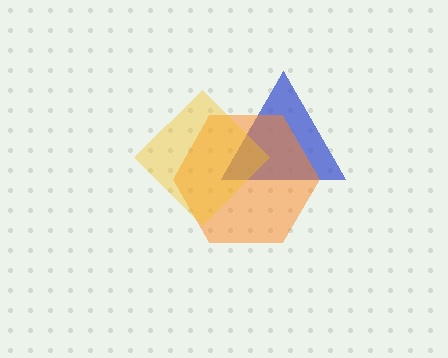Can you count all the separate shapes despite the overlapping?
Yes, there are 3 separate shapes.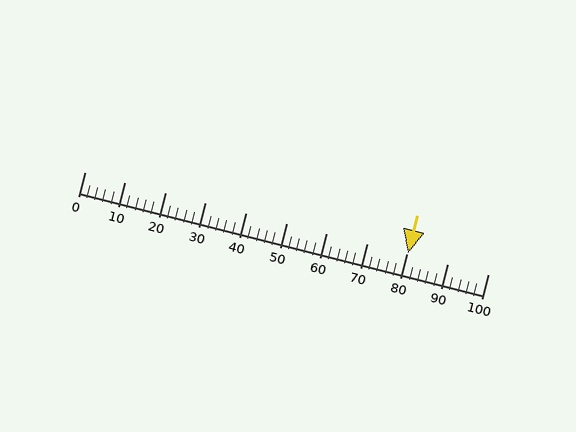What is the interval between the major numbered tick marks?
The major tick marks are spaced 10 units apart.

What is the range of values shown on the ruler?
The ruler shows values from 0 to 100.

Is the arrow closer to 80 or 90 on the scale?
The arrow is closer to 80.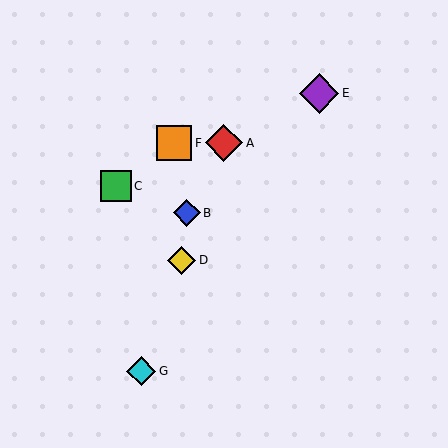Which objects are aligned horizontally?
Objects A, F are aligned horizontally.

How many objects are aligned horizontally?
2 objects (A, F) are aligned horizontally.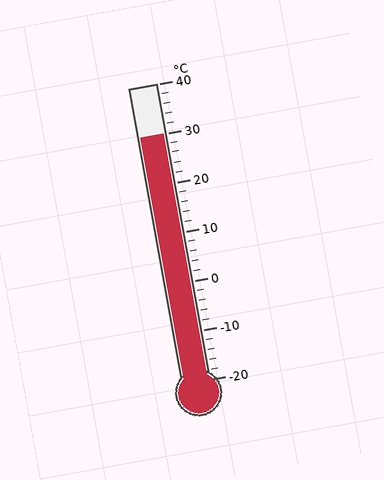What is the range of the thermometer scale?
The thermometer scale ranges from -20°C to 40°C.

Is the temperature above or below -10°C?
The temperature is above -10°C.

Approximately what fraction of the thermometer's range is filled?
The thermometer is filled to approximately 85% of its range.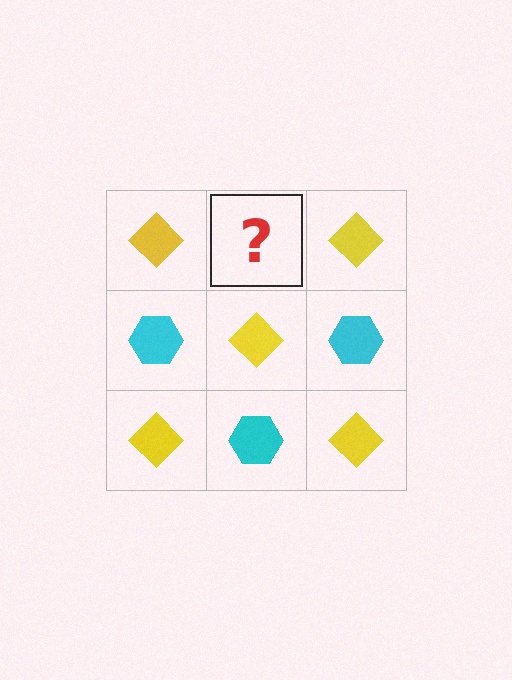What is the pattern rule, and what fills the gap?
The rule is that it alternates yellow diamond and cyan hexagon in a checkerboard pattern. The gap should be filled with a cyan hexagon.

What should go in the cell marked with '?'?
The missing cell should contain a cyan hexagon.